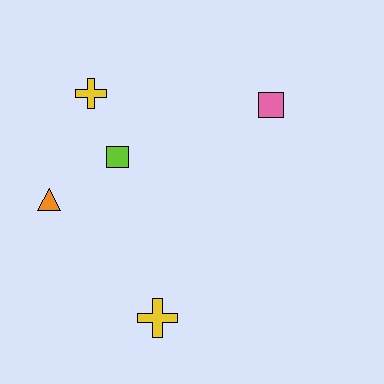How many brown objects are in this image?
There are no brown objects.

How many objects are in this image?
There are 5 objects.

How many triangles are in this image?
There is 1 triangle.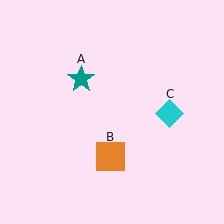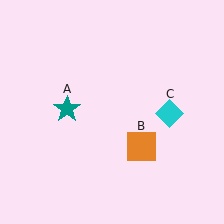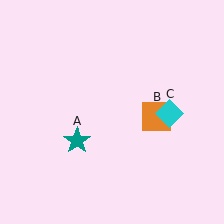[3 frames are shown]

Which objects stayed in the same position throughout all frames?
Cyan diamond (object C) remained stationary.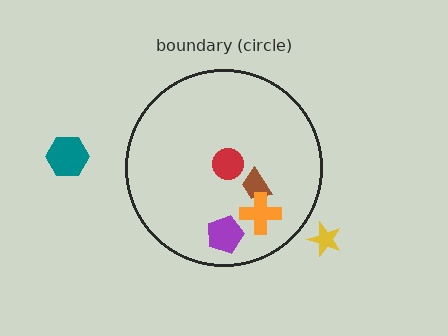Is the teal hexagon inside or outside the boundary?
Outside.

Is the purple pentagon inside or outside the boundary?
Inside.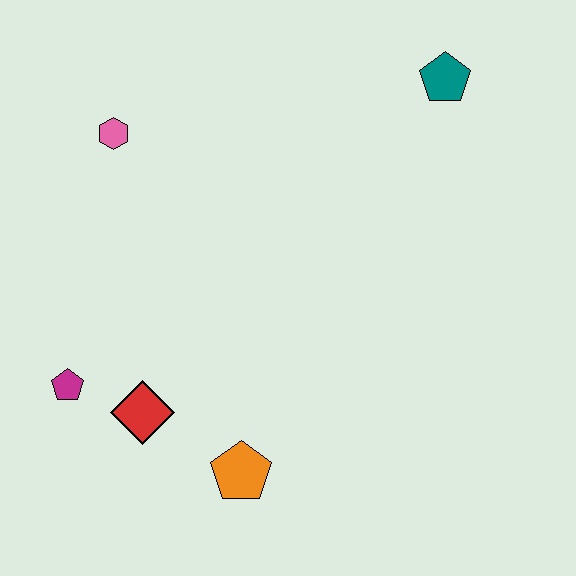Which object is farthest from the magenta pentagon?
The teal pentagon is farthest from the magenta pentagon.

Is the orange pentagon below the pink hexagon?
Yes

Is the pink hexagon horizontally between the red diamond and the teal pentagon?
No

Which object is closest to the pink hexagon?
The magenta pentagon is closest to the pink hexagon.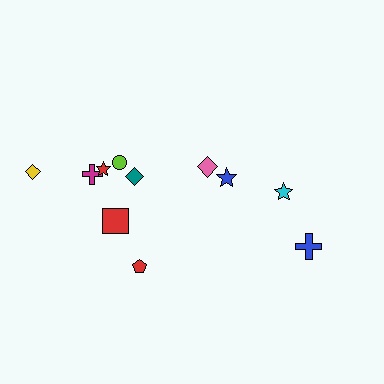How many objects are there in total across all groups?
There are 11 objects.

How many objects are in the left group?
There are 7 objects.